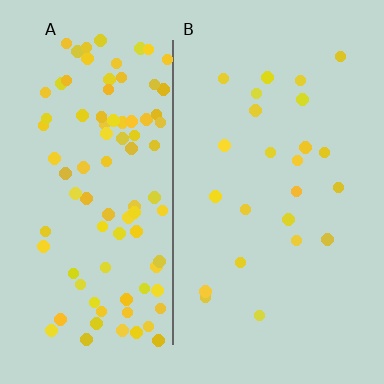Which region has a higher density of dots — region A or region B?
A (the left).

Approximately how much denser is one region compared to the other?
Approximately 4.1× — region A over region B.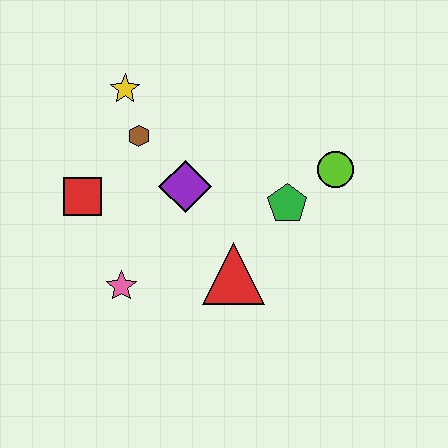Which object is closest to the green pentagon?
The lime circle is closest to the green pentagon.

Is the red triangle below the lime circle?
Yes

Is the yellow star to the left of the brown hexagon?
Yes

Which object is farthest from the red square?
The lime circle is farthest from the red square.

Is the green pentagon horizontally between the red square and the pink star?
No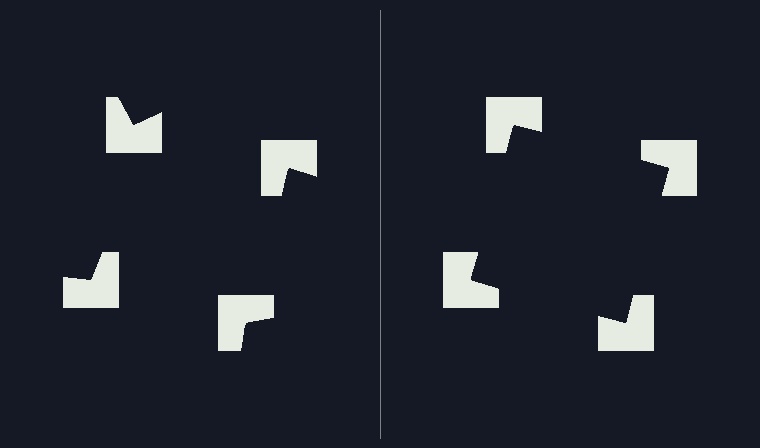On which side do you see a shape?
An illusory square appears on the right side. On the left side the wedge cuts are rotated, so no coherent shape forms.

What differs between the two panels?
The notched squares are positioned identically on both sides; only the wedge orientations differ. On the right they align to a square; on the left they are misaligned.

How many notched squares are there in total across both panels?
8 — 4 on each side.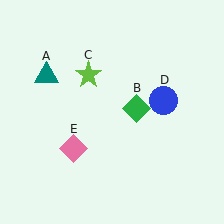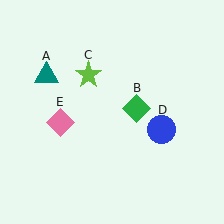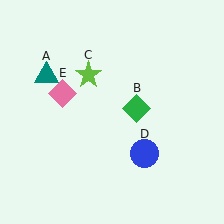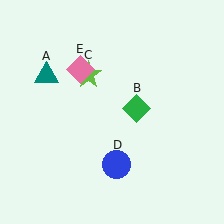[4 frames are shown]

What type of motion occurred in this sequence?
The blue circle (object D), pink diamond (object E) rotated clockwise around the center of the scene.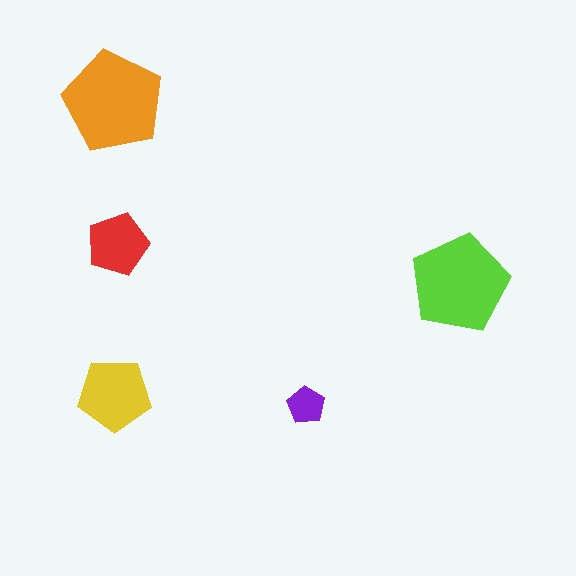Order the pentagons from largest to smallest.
the orange one, the lime one, the yellow one, the red one, the purple one.